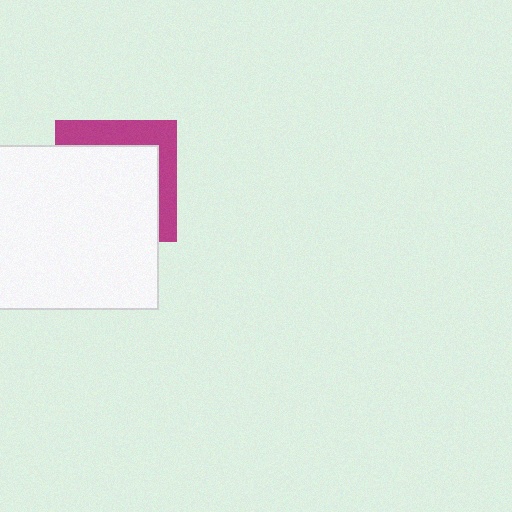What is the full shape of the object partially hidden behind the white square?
The partially hidden object is a magenta square.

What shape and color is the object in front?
The object in front is a white square.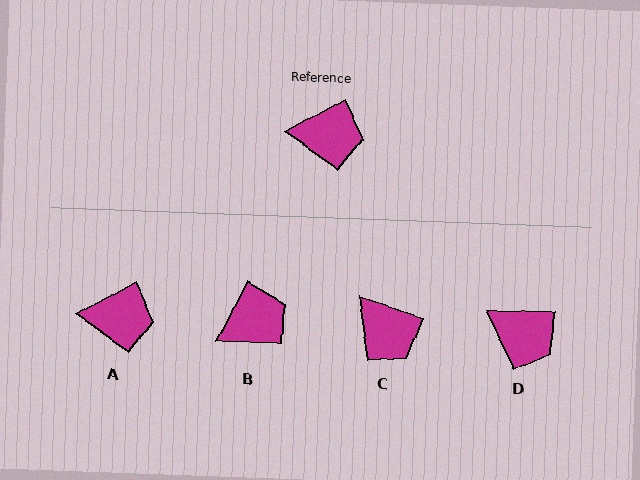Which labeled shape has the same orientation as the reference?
A.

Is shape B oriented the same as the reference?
No, it is off by about 35 degrees.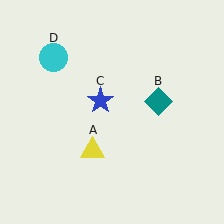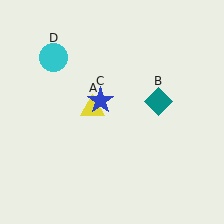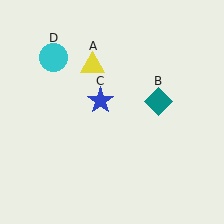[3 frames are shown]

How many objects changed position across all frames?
1 object changed position: yellow triangle (object A).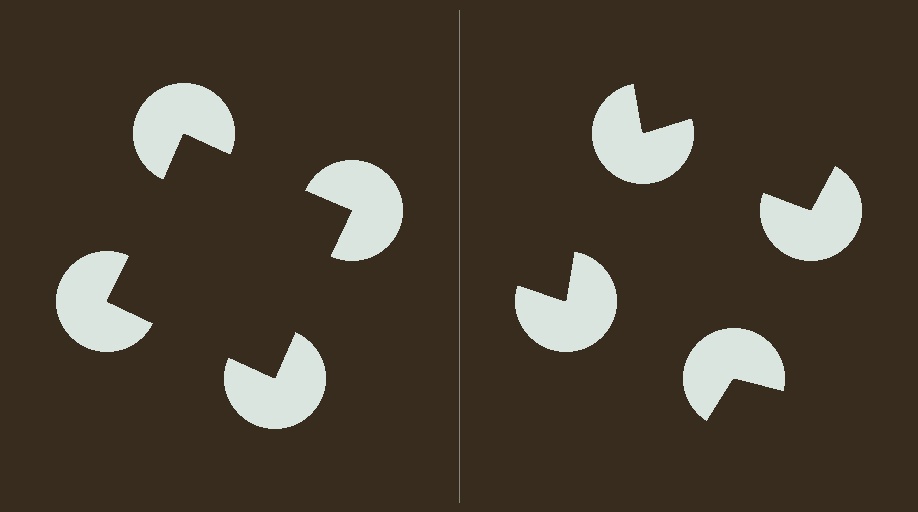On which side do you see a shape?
An illusory square appears on the left side. On the right side the wedge cuts are rotated, so no coherent shape forms.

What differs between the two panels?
The pac-man discs are positioned identically on both sides; only the wedge orientations differ. On the left they align to a square; on the right they are misaligned.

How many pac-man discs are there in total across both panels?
8 — 4 on each side.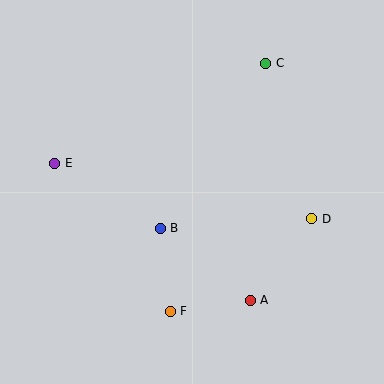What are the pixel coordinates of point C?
Point C is at (266, 63).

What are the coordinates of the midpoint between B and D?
The midpoint between B and D is at (236, 223).